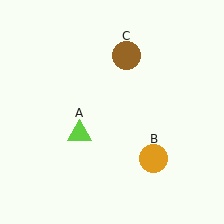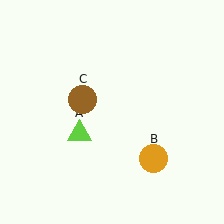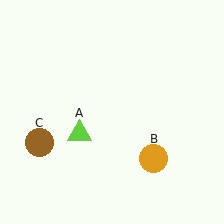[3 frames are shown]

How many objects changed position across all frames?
1 object changed position: brown circle (object C).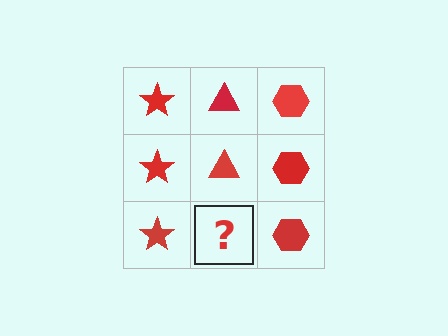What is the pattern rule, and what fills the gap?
The rule is that each column has a consistent shape. The gap should be filled with a red triangle.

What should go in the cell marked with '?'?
The missing cell should contain a red triangle.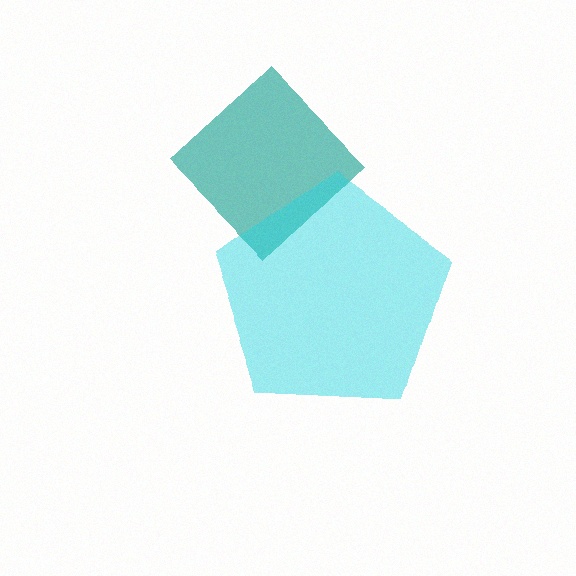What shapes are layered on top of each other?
The layered shapes are: a teal diamond, a cyan pentagon.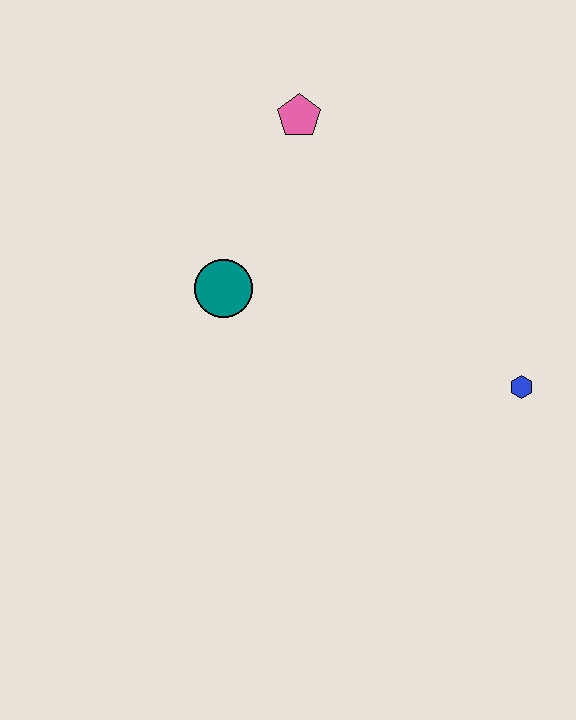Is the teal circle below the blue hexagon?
No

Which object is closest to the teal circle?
The pink pentagon is closest to the teal circle.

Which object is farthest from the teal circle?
The blue hexagon is farthest from the teal circle.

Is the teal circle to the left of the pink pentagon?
Yes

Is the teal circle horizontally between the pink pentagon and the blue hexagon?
No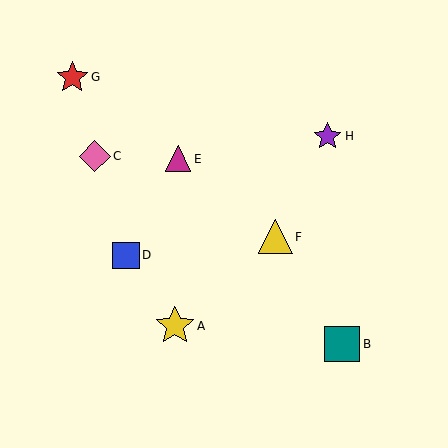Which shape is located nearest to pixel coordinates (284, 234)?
The yellow triangle (labeled F) at (275, 237) is nearest to that location.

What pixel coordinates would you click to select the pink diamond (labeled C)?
Click at (95, 156) to select the pink diamond C.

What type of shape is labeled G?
Shape G is a red star.